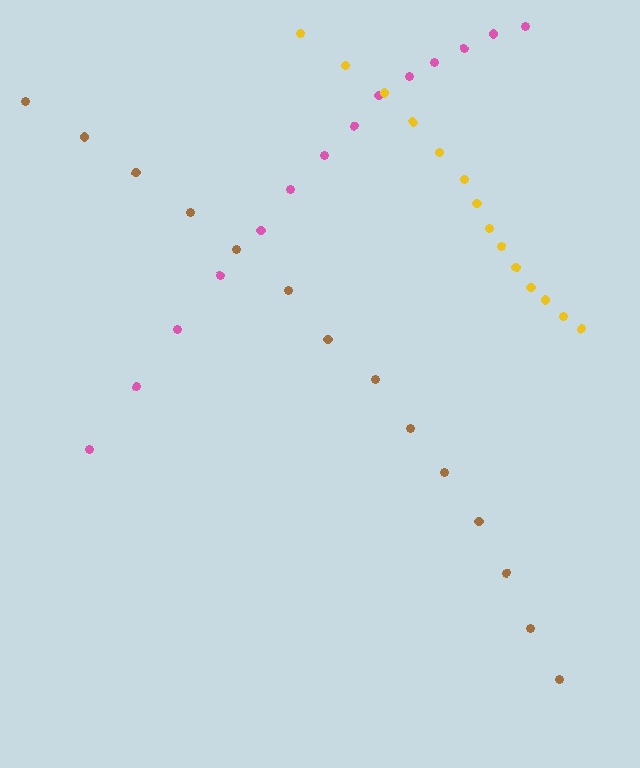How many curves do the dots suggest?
There are 3 distinct paths.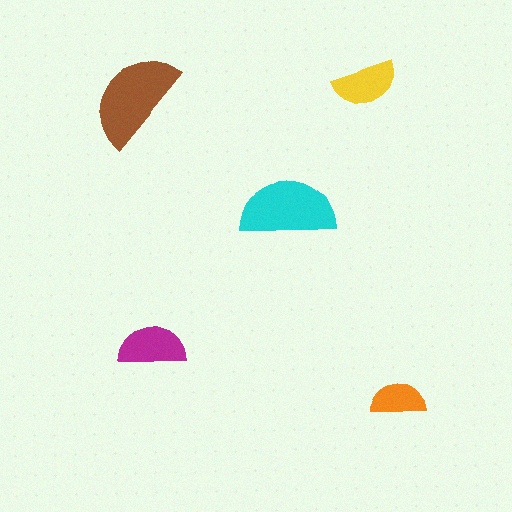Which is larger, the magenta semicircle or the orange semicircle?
The magenta one.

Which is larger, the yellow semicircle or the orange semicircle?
The yellow one.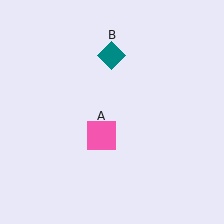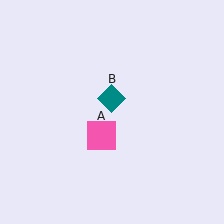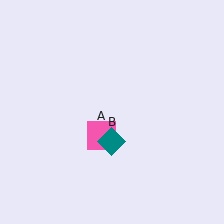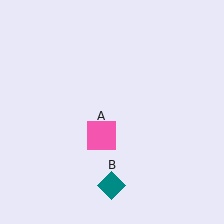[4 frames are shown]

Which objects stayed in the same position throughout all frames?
Pink square (object A) remained stationary.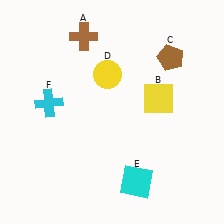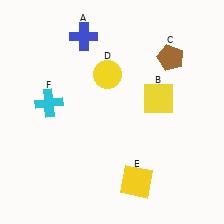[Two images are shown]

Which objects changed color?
A changed from brown to blue. E changed from cyan to yellow.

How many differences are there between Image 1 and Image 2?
There are 2 differences between the two images.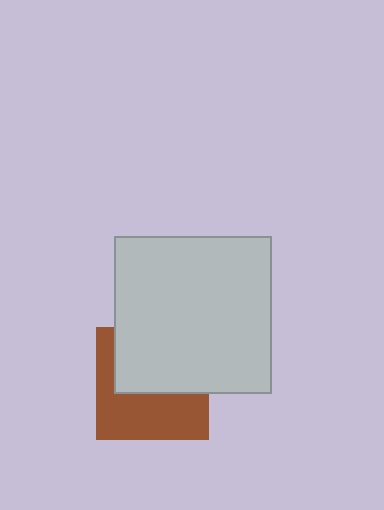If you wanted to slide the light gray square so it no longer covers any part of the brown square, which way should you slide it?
Slide it up — that is the most direct way to separate the two shapes.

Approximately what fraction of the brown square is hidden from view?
Roughly 50% of the brown square is hidden behind the light gray square.